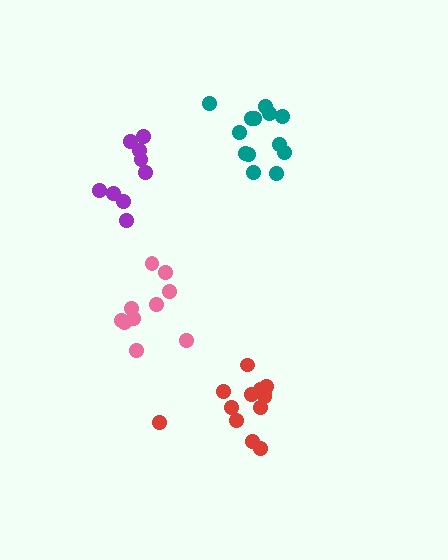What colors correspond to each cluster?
The clusters are colored: purple, pink, teal, red.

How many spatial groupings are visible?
There are 4 spatial groupings.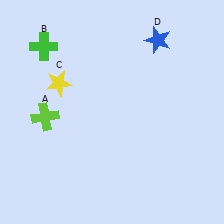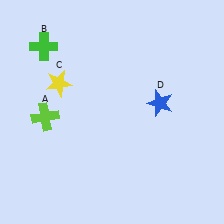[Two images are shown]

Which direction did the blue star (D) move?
The blue star (D) moved down.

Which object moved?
The blue star (D) moved down.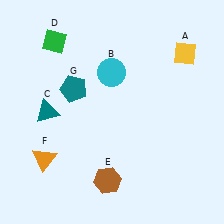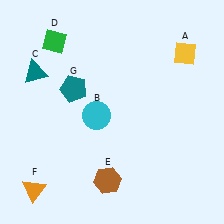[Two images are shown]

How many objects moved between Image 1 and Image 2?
3 objects moved between the two images.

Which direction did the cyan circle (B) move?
The cyan circle (B) moved down.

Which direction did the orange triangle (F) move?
The orange triangle (F) moved down.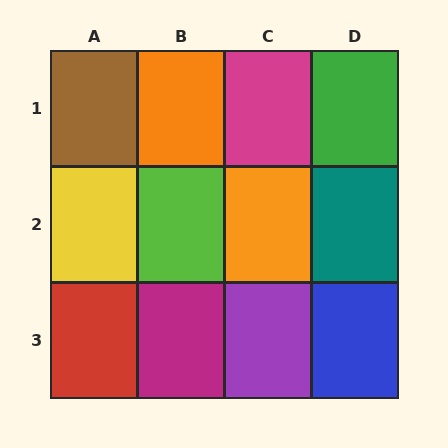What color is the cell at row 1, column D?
Green.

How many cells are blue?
1 cell is blue.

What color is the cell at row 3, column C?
Purple.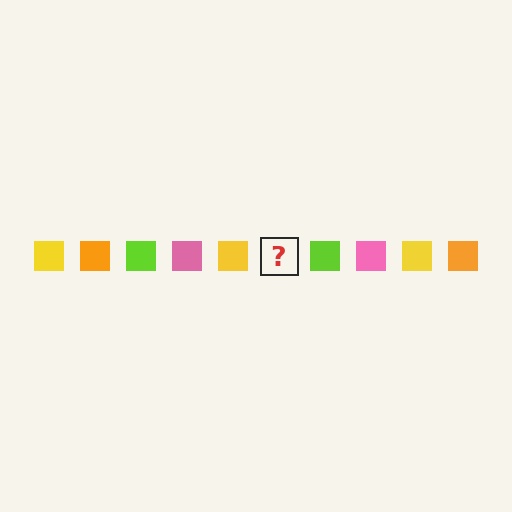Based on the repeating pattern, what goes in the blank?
The blank should be an orange square.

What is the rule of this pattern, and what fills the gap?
The rule is that the pattern cycles through yellow, orange, lime, pink squares. The gap should be filled with an orange square.